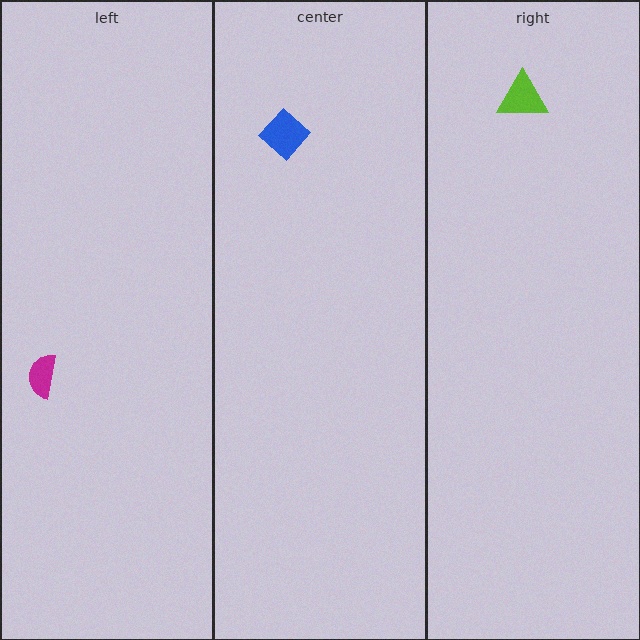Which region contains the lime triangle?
The right region.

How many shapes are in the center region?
1.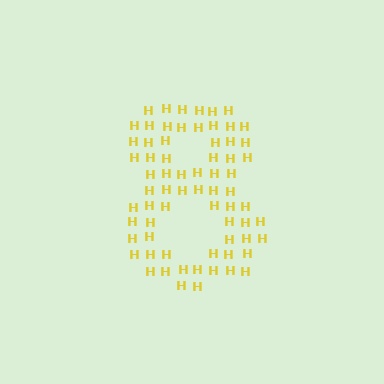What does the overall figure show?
The overall figure shows the digit 8.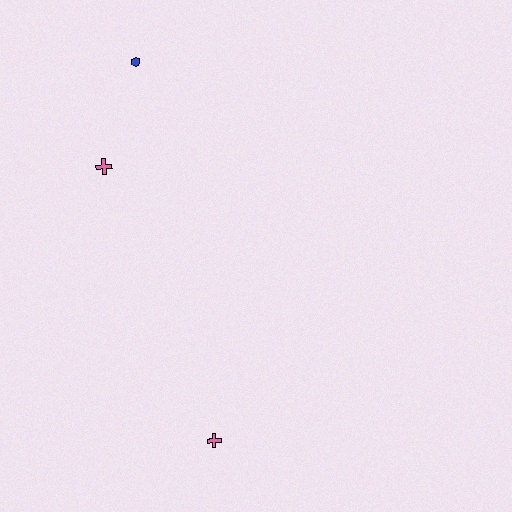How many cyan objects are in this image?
There are no cyan objects.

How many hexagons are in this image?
There is 1 hexagon.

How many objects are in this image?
There are 3 objects.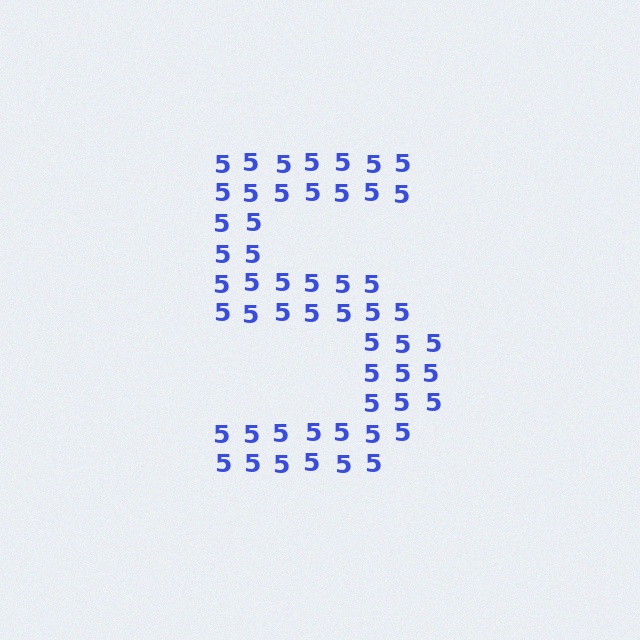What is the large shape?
The large shape is the digit 5.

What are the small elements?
The small elements are digit 5's.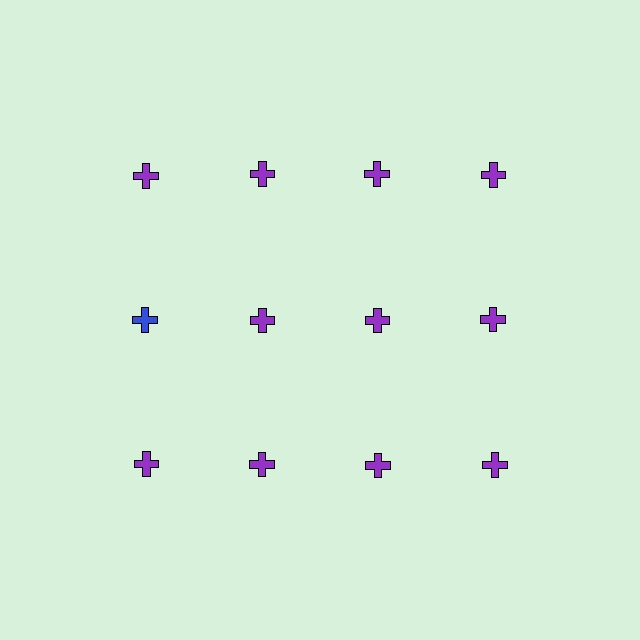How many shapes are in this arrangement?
There are 12 shapes arranged in a grid pattern.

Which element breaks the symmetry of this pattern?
The blue cross in the second row, leftmost column breaks the symmetry. All other shapes are purple crosses.